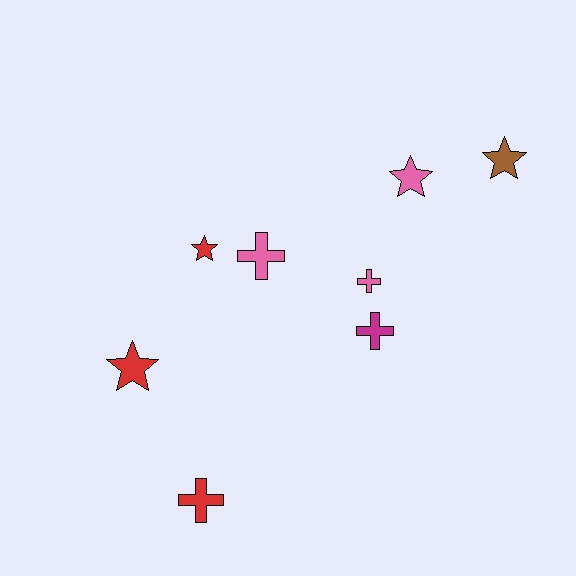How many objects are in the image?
There are 8 objects.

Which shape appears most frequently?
Star, with 4 objects.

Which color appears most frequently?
Red, with 3 objects.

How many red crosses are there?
There is 1 red cross.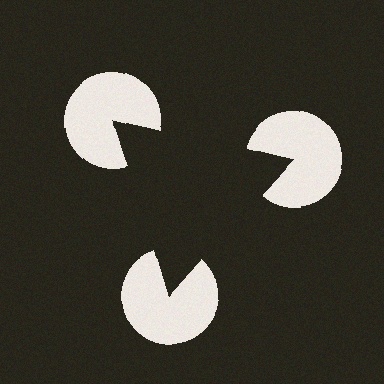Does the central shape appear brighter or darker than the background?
It typically appears slightly darker than the background, even though no actual brightness change is drawn.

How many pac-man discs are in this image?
There are 3 — one at each vertex of the illusory triangle.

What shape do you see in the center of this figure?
An illusory triangle — its edges are inferred from the aligned wedge cuts in the pac-man discs, not physically drawn.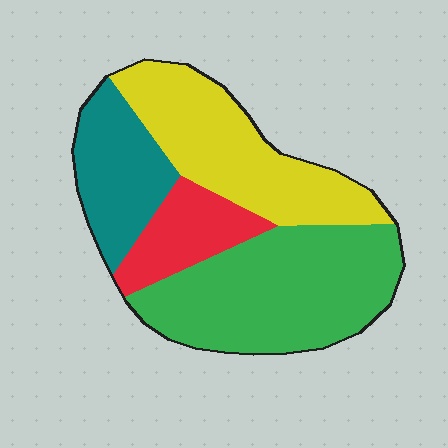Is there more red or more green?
Green.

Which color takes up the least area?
Red, at roughly 15%.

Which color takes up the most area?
Green, at roughly 40%.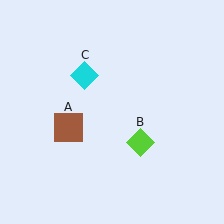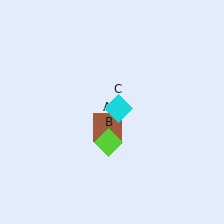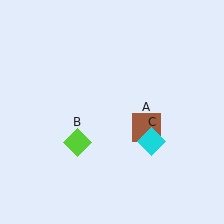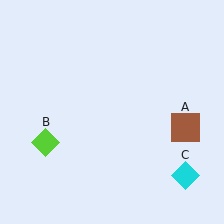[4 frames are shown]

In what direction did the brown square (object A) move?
The brown square (object A) moved right.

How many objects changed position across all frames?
3 objects changed position: brown square (object A), lime diamond (object B), cyan diamond (object C).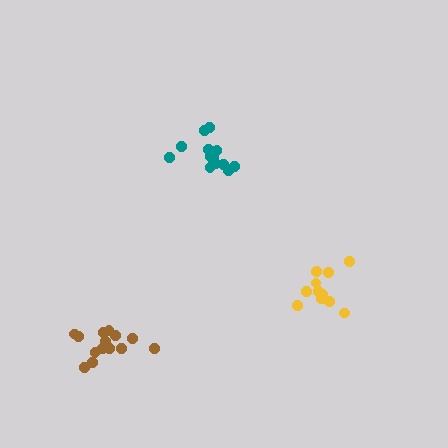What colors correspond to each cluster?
The clusters are colored: brown, teal, yellow.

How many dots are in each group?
Group 1: 14 dots, Group 2: 14 dots, Group 3: 11 dots (39 total).